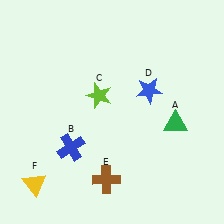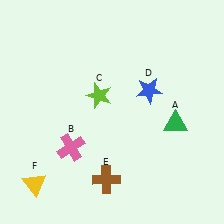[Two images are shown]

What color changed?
The cross (B) changed from blue in Image 1 to pink in Image 2.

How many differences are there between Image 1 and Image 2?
There is 1 difference between the two images.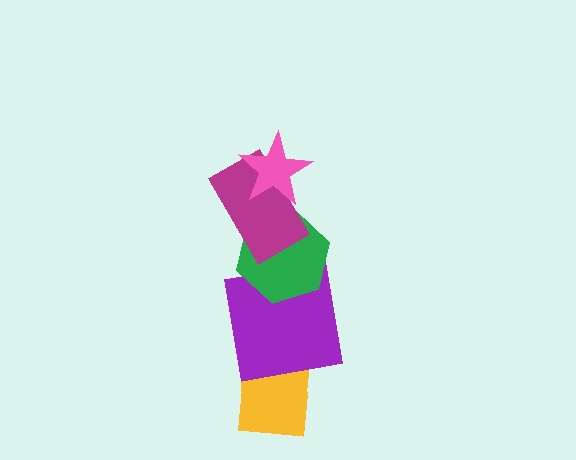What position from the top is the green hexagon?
The green hexagon is 3rd from the top.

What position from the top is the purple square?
The purple square is 4th from the top.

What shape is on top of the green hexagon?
The magenta rectangle is on top of the green hexagon.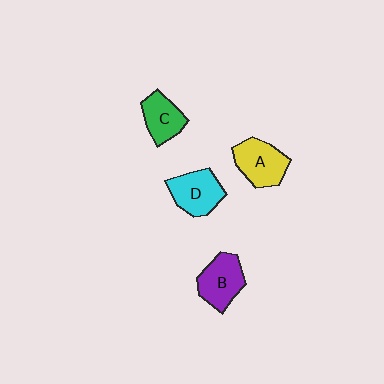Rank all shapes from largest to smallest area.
From largest to smallest: A (yellow), D (cyan), B (purple), C (green).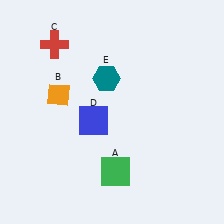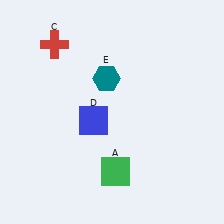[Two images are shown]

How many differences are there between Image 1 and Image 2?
There is 1 difference between the two images.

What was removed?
The orange diamond (B) was removed in Image 2.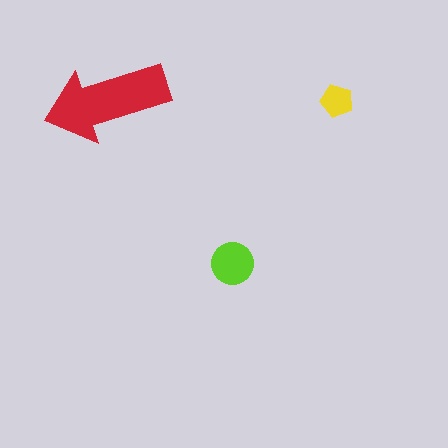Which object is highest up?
The yellow pentagon is topmost.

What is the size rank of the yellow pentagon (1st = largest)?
3rd.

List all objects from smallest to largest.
The yellow pentagon, the lime circle, the red arrow.